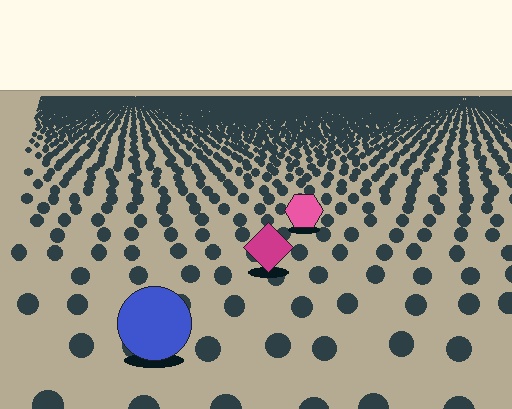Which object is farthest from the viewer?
The pink hexagon is farthest from the viewer. It appears smaller and the ground texture around it is denser.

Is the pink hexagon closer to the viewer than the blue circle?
No. The blue circle is closer — you can tell from the texture gradient: the ground texture is coarser near it.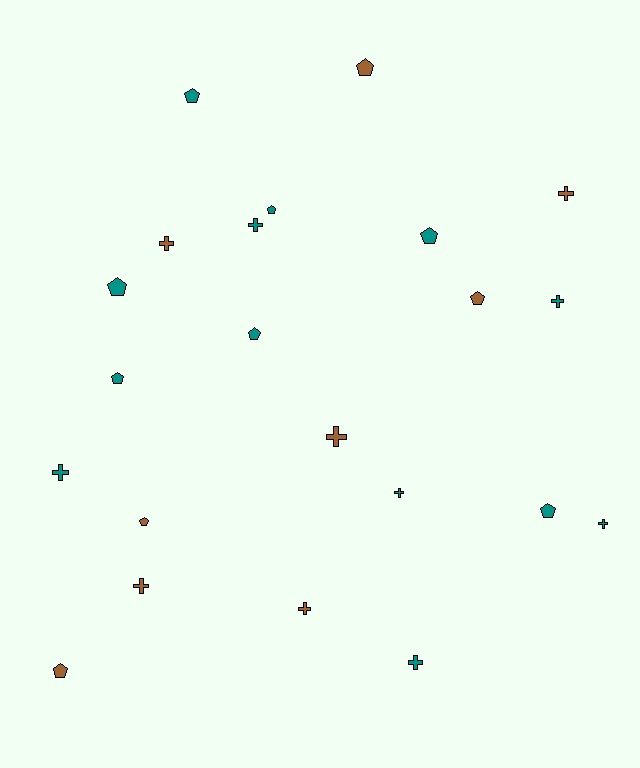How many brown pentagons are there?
There are 4 brown pentagons.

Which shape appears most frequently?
Pentagon, with 11 objects.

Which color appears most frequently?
Teal, with 13 objects.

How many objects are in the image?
There are 22 objects.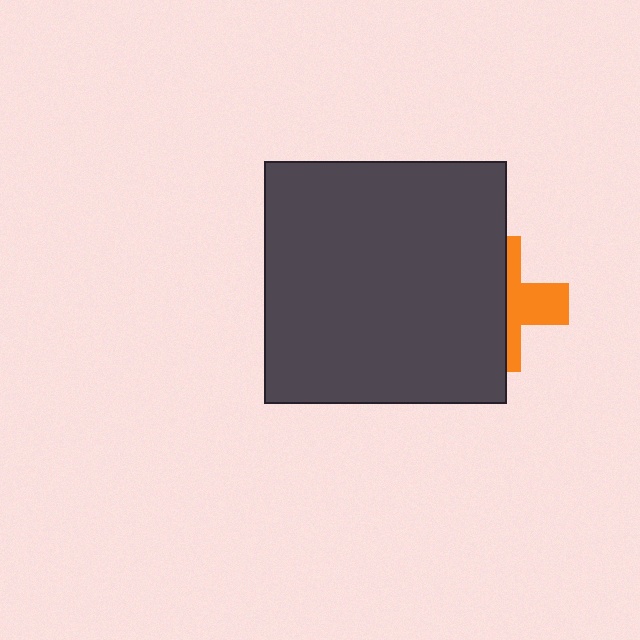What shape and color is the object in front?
The object in front is a dark gray rectangle.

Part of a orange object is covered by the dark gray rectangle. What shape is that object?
It is a cross.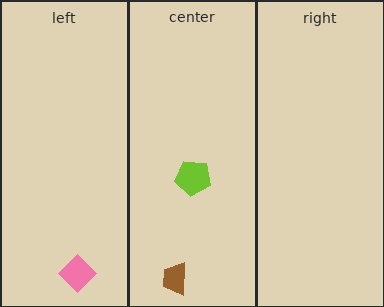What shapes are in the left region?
The pink diamond.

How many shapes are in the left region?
1.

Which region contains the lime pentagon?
The center region.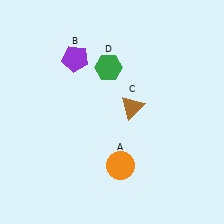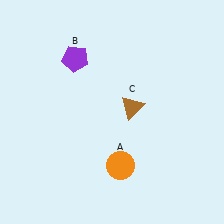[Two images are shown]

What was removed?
The green hexagon (D) was removed in Image 2.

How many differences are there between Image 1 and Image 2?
There is 1 difference between the two images.